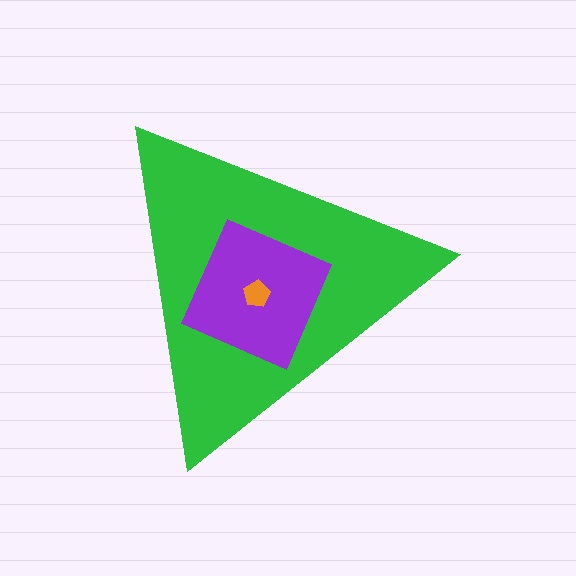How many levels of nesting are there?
3.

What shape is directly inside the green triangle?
The purple square.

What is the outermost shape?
The green triangle.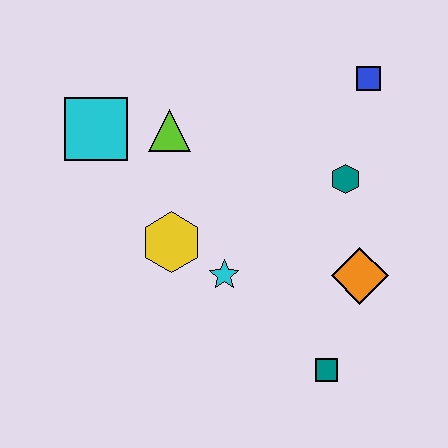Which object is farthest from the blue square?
The teal square is farthest from the blue square.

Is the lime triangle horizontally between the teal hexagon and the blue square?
No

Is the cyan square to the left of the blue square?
Yes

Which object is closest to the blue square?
The teal hexagon is closest to the blue square.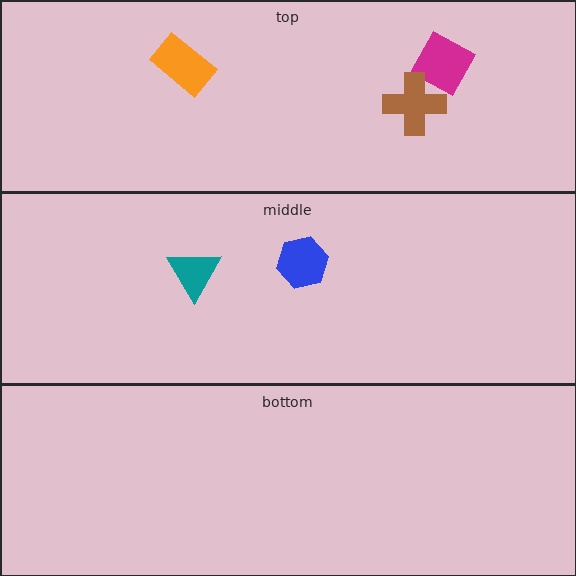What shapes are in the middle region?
The blue hexagon, the teal triangle.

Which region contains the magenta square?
The top region.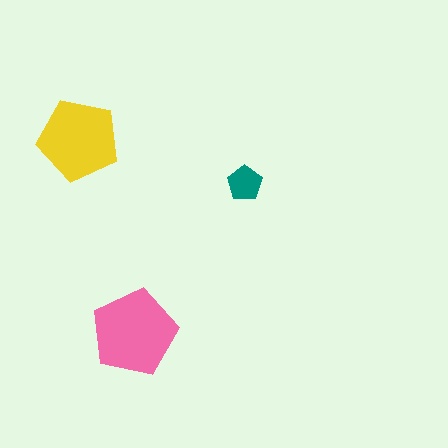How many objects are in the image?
There are 3 objects in the image.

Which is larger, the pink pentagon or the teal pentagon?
The pink one.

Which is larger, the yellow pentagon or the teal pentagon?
The yellow one.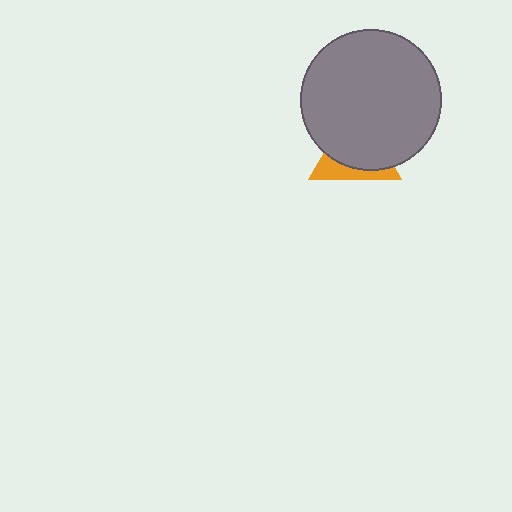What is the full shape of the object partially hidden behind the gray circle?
The partially hidden object is an orange triangle.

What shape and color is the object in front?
The object in front is a gray circle.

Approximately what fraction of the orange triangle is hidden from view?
Roughly 70% of the orange triangle is hidden behind the gray circle.